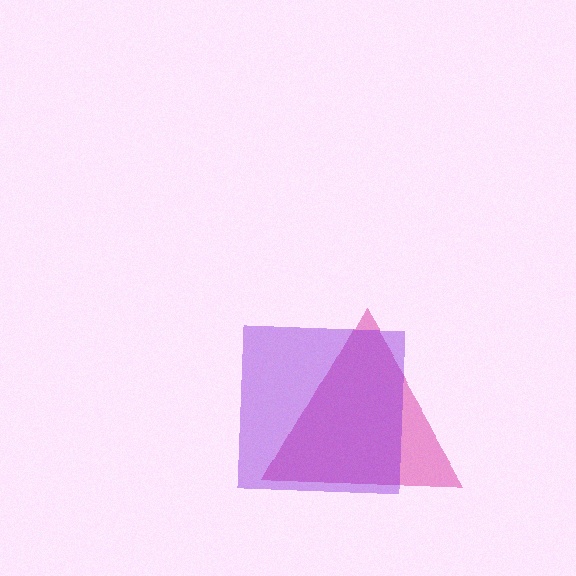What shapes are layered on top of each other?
The layered shapes are: a magenta triangle, a purple square.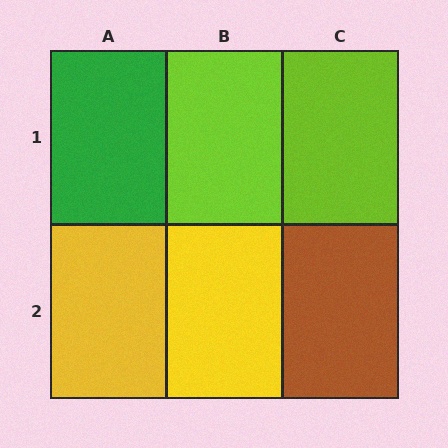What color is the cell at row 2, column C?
Brown.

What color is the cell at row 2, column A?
Yellow.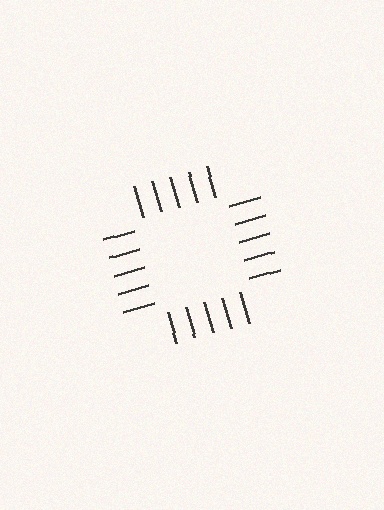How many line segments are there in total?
20 — 5 along each of the 4 edges.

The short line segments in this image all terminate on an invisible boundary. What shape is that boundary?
An illusory square — the line segments terminate on its edges but no continuous stroke is drawn.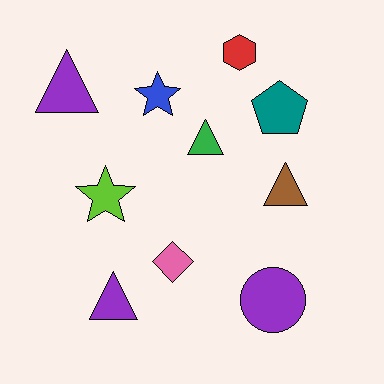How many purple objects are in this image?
There are 3 purple objects.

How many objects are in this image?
There are 10 objects.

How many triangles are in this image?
There are 4 triangles.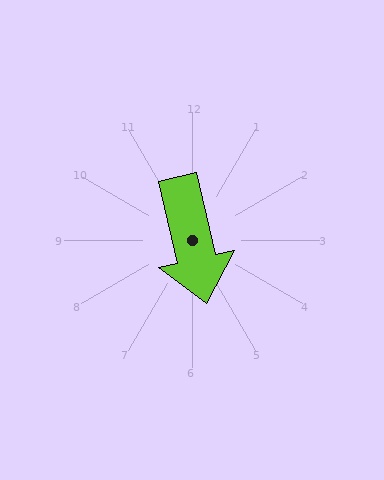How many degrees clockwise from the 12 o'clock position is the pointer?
Approximately 167 degrees.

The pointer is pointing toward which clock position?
Roughly 6 o'clock.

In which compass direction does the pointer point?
South.